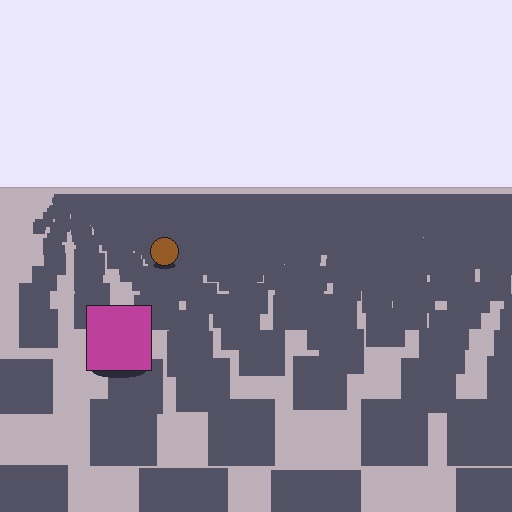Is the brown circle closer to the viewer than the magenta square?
No. The magenta square is closer — you can tell from the texture gradient: the ground texture is coarser near it.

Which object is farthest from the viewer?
The brown circle is farthest from the viewer. It appears smaller and the ground texture around it is denser.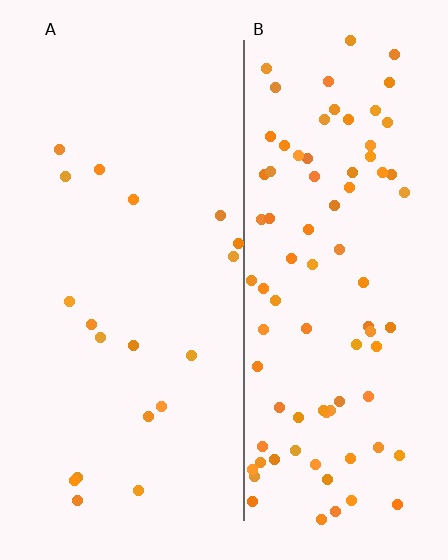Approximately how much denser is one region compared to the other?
Approximately 4.6× — region B over region A.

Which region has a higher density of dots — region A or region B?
B (the right).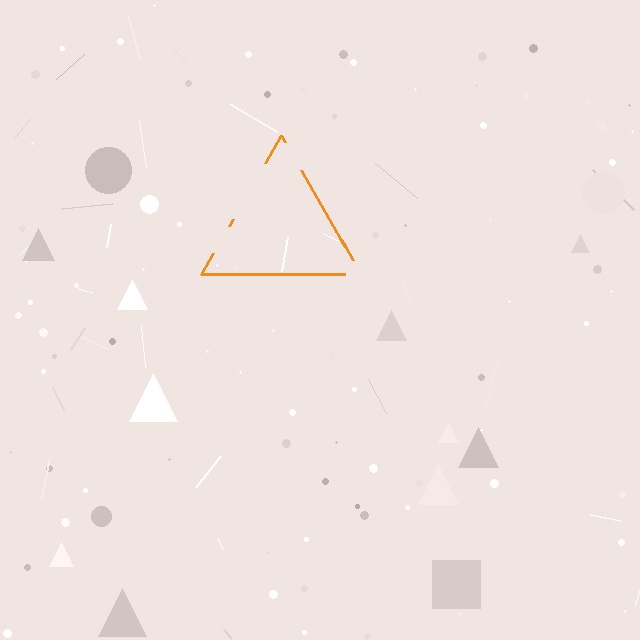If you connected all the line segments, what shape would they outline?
They would outline a triangle.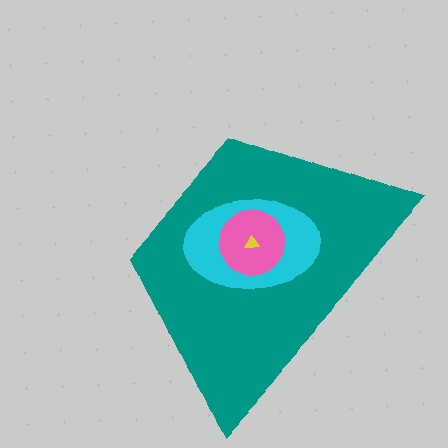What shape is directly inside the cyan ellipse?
The pink circle.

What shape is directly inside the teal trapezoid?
The cyan ellipse.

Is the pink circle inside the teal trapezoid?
Yes.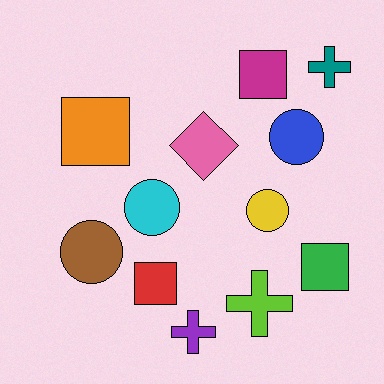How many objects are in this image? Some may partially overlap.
There are 12 objects.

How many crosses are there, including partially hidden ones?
There are 3 crosses.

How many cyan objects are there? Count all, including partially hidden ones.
There is 1 cyan object.